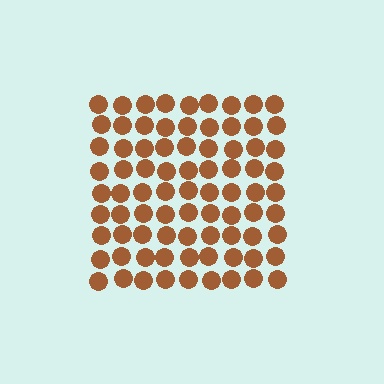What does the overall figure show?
The overall figure shows a square.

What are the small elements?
The small elements are circles.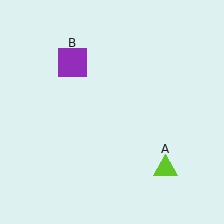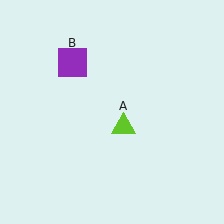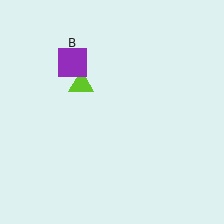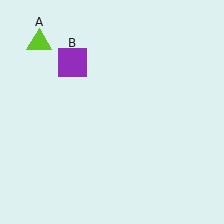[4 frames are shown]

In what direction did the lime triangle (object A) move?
The lime triangle (object A) moved up and to the left.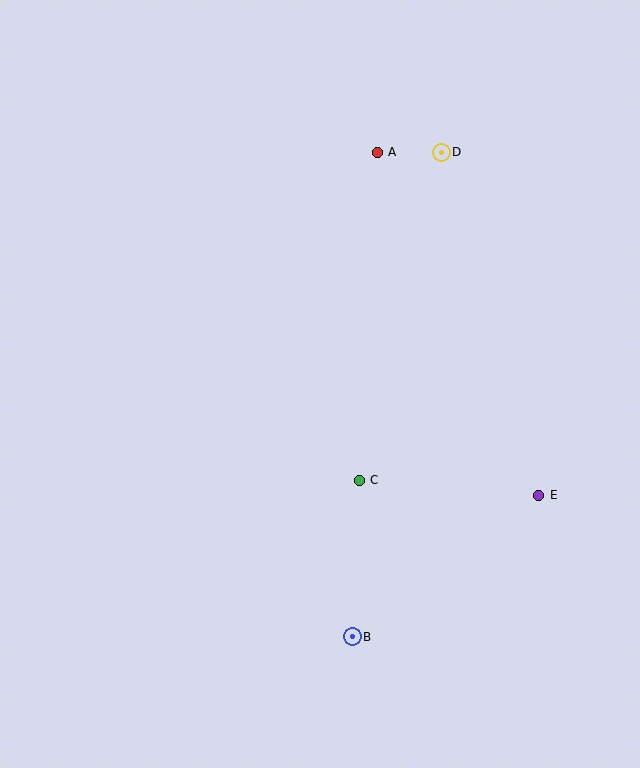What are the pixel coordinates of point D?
Point D is at (441, 152).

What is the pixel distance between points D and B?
The distance between D and B is 493 pixels.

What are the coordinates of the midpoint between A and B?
The midpoint between A and B is at (365, 395).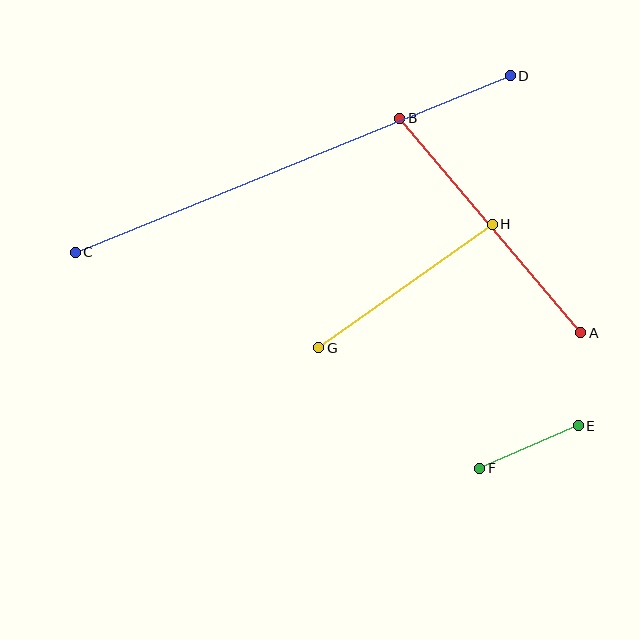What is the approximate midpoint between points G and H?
The midpoint is at approximately (406, 286) pixels.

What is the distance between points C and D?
The distance is approximately 469 pixels.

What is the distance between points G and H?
The distance is approximately 213 pixels.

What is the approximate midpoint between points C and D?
The midpoint is at approximately (293, 164) pixels.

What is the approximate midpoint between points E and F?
The midpoint is at approximately (529, 447) pixels.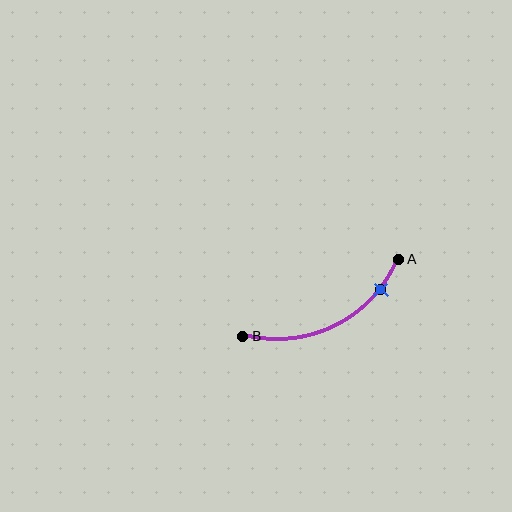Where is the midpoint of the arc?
The arc midpoint is the point on the curve farthest from the straight line joining A and B. It sits below that line.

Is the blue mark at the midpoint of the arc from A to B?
No. The blue mark lies on the arc but is closer to endpoint A. The arc midpoint would be at the point on the curve equidistant along the arc from both A and B.